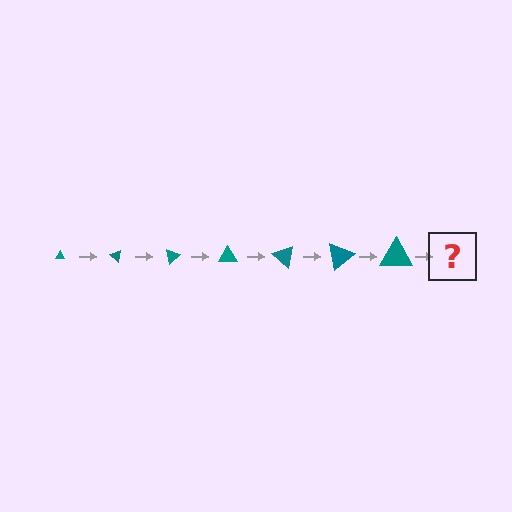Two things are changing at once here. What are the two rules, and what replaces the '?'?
The two rules are that the triangle grows larger each step and it rotates 40 degrees each step. The '?' should be a triangle, larger than the previous one and rotated 280 degrees from the start.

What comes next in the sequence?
The next element should be a triangle, larger than the previous one and rotated 280 degrees from the start.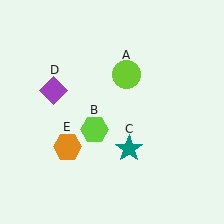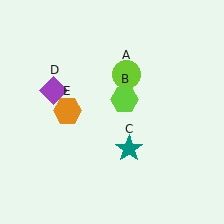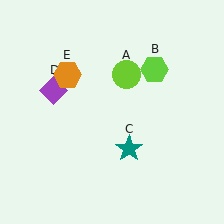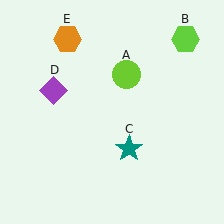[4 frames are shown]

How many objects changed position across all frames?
2 objects changed position: lime hexagon (object B), orange hexagon (object E).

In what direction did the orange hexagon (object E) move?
The orange hexagon (object E) moved up.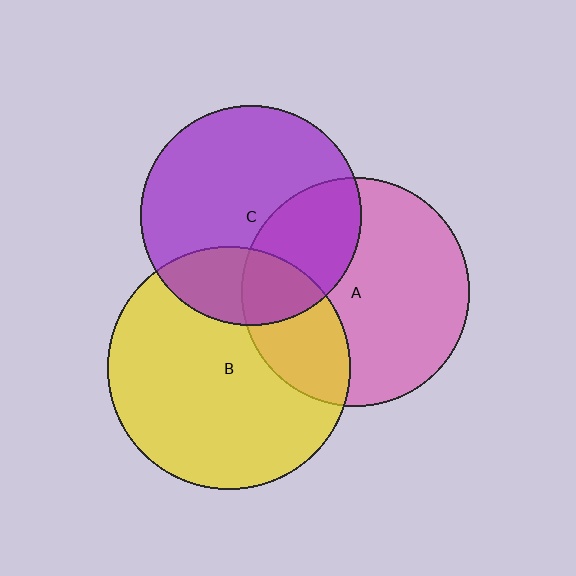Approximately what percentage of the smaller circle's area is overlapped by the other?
Approximately 30%.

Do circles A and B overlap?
Yes.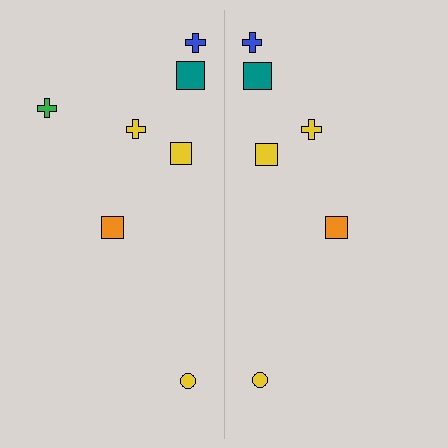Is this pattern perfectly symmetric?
No, the pattern is not perfectly symmetric. A green cross is missing from the right side.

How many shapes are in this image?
There are 13 shapes in this image.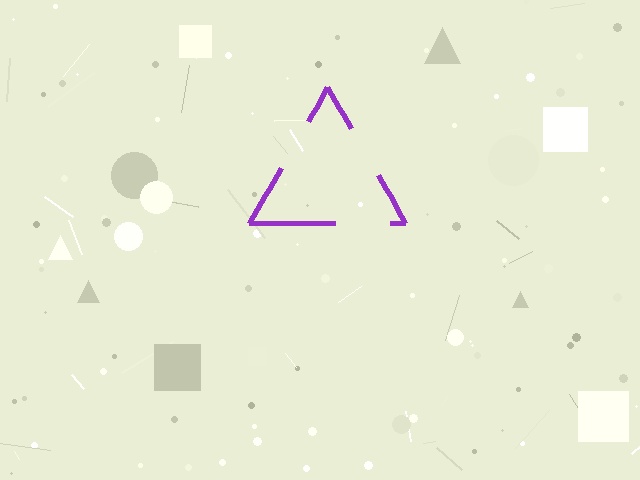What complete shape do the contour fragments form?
The contour fragments form a triangle.